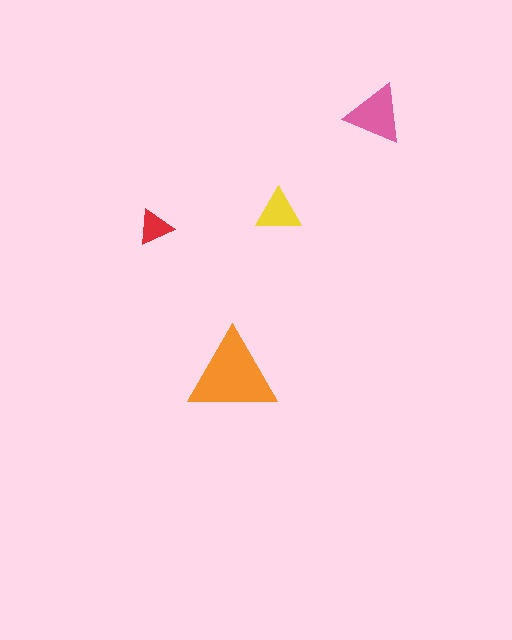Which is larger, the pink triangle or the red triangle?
The pink one.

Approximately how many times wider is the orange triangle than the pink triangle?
About 1.5 times wider.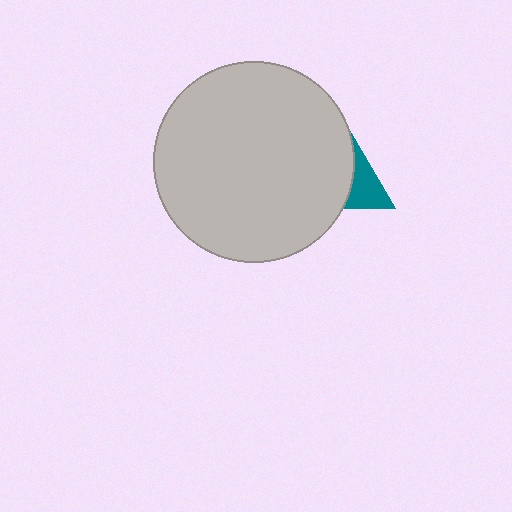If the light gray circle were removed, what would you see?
You would see the complete teal triangle.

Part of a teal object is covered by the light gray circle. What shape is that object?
It is a triangle.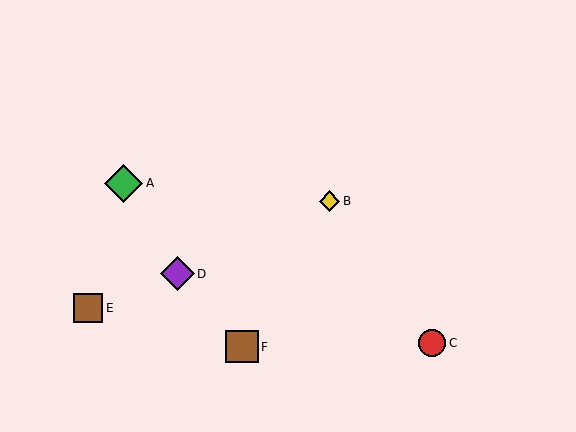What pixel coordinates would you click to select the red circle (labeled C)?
Click at (432, 343) to select the red circle C.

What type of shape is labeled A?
Shape A is a green diamond.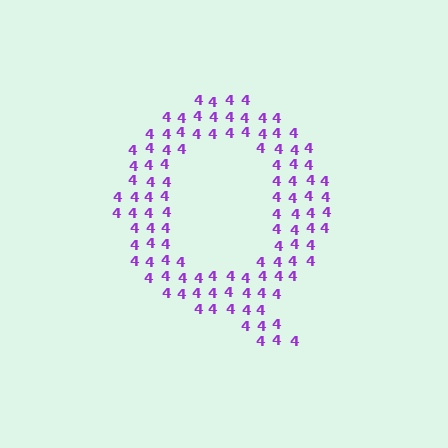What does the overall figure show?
The overall figure shows the letter Q.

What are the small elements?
The small elements are digit 4's.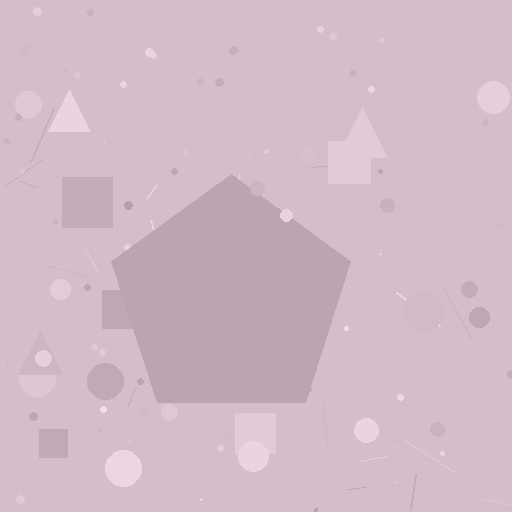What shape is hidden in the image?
A pentagon is hidden in the image.